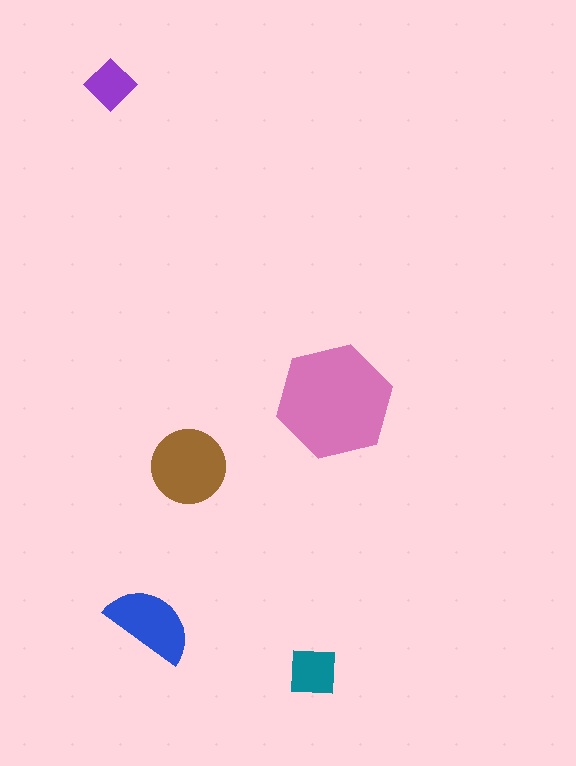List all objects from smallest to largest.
The purple diamond, the teal square, the blue semicircle, the brown circle, the pink hexagon.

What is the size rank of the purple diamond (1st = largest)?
5th.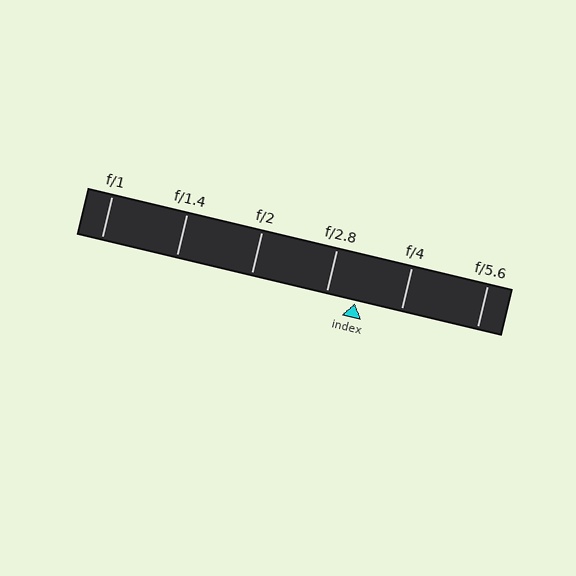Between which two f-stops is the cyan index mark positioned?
The index mark is between f/2.8 and f/4.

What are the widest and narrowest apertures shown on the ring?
The widest aperture shown is f/1 and the narrowest is f/5.6.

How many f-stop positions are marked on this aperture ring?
There are 6 f-stop positions marked.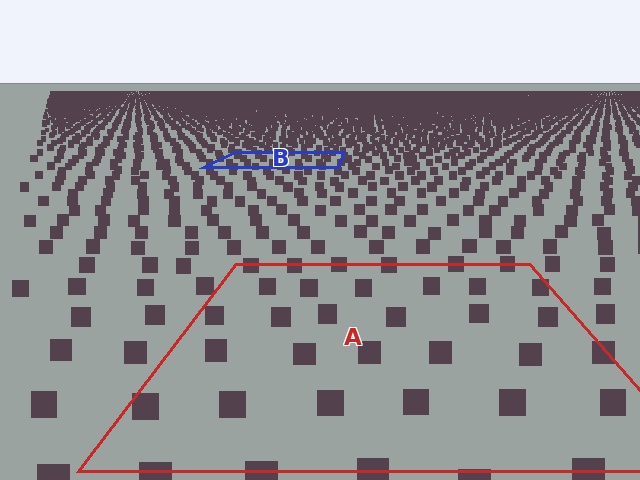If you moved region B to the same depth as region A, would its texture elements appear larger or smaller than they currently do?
They would appear larger. At a closer depth, the same texture elements are projected at a bigger on-screen size.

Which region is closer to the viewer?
Region A is closer. The texture elements there are larger and more spread out.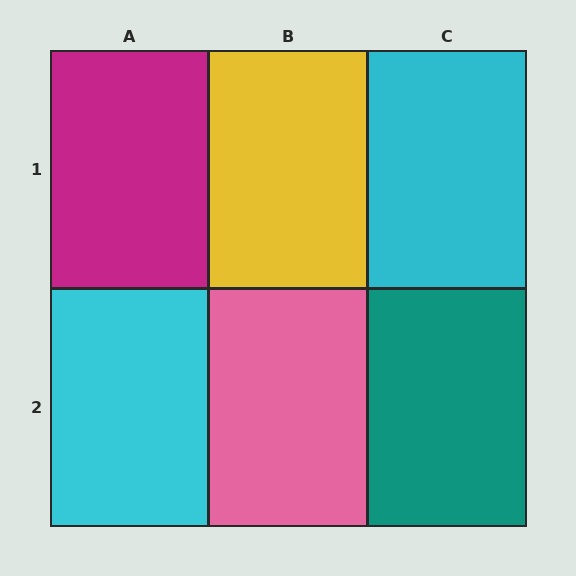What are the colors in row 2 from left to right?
Cyan, pink, teal.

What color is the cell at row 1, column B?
Yellow.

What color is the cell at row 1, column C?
Cyan.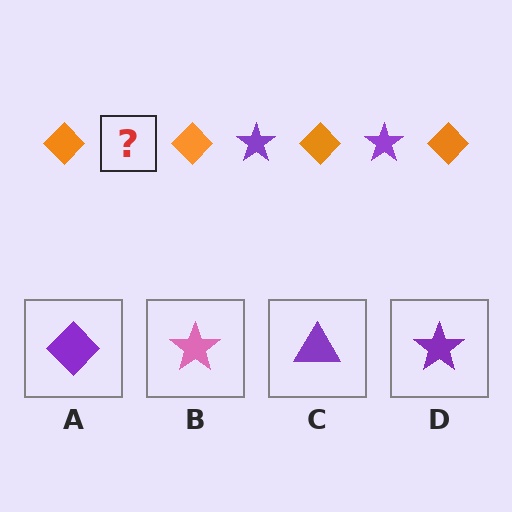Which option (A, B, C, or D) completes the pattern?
D.